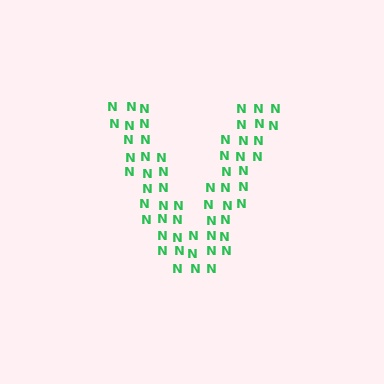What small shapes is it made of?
It is made of small letter N's.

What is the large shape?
The large shape is the letter V.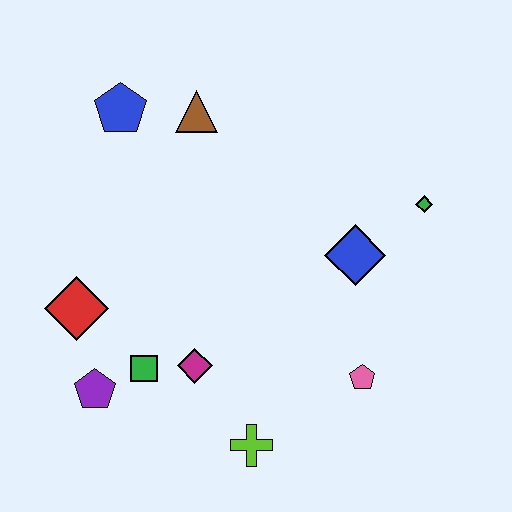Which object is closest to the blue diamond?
The green diamond is closest to the blue diamond.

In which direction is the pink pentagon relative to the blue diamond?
The pink pentagon is below the blue diamond.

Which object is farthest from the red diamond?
The green diamond is farthest from the red diamond.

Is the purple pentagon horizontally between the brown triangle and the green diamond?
No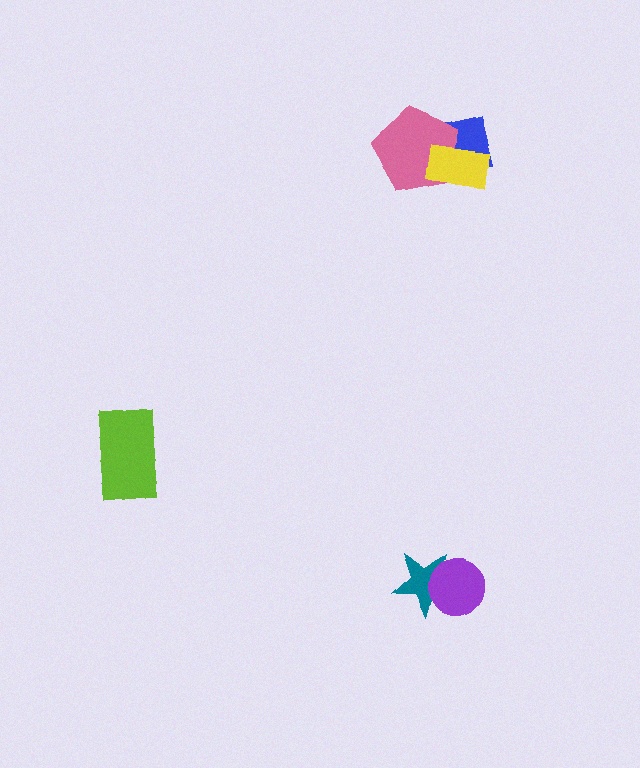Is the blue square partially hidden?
Yes, it is partially covered by another shape.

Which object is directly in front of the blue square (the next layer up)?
The pink pentagon is directly in front of the blue square.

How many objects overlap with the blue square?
2 objects overlap with the blue square.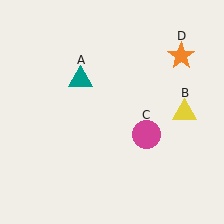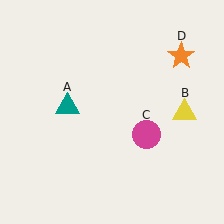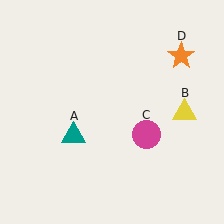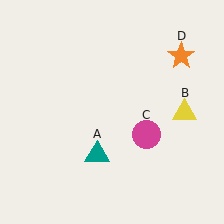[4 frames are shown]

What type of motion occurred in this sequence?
The teal triangle (object A) rotated counterclockwise around the center of the scene.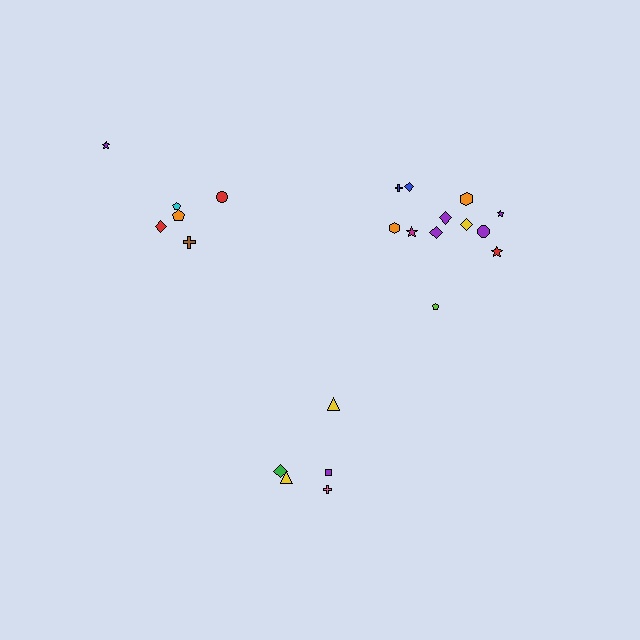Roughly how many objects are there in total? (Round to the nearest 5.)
Roughly 25 objects in total.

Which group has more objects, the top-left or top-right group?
The top-right group.